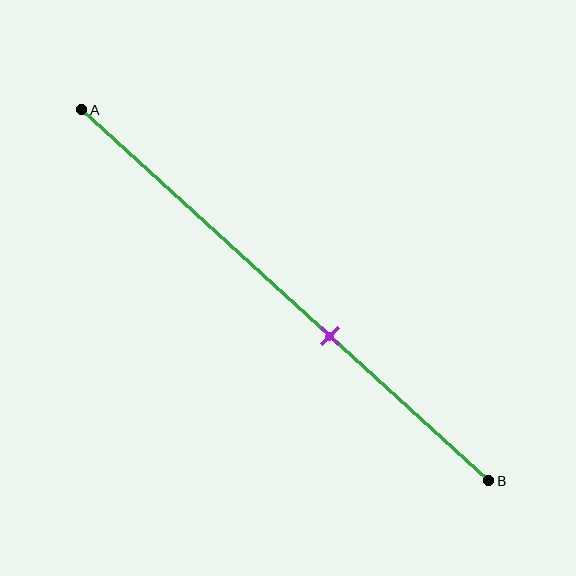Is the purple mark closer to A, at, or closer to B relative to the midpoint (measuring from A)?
The purple mark is closer to point B than the midpoint of segment AB.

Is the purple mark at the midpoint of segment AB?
No, the mark is at about 60% from A, not at the 50% midpoint.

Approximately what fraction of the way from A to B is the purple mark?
The purple mark is approximately 60% of the way from A to B.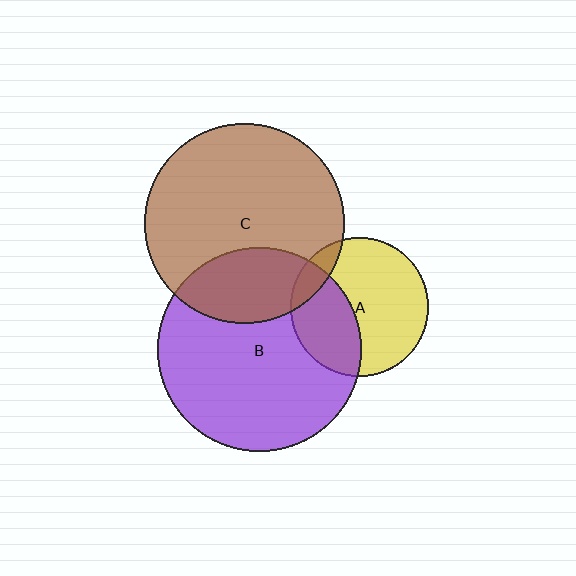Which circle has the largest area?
Circle B (purple).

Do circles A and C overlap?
Yes.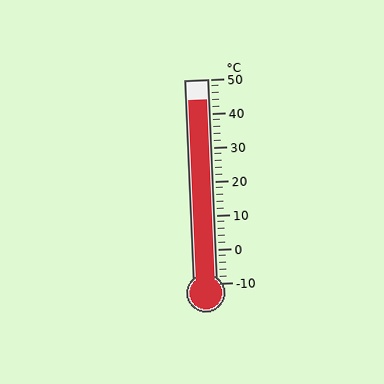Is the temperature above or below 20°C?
The temperature is above 20°C.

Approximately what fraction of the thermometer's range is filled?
The thermometer is filled to approximately 90% of its range.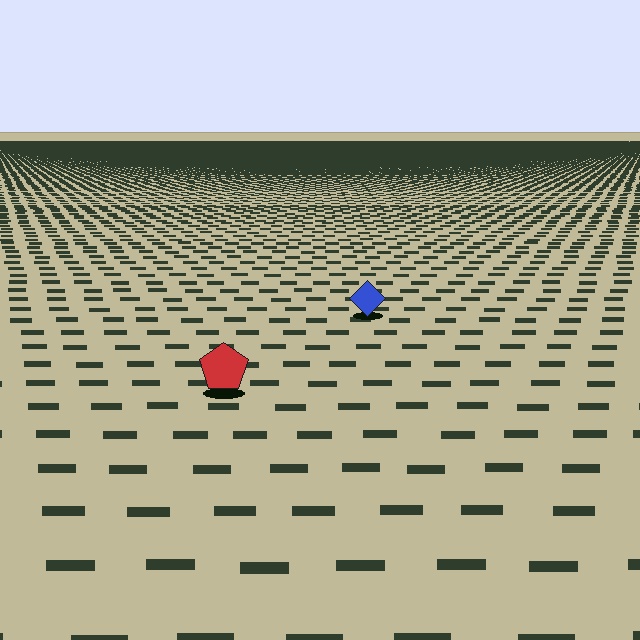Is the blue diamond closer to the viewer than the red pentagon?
No. The red pentagon is closer — you can tell from the texture gradient: the ground texture is coarser near it.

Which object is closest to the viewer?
The red pentagon is closest. The texture marks near it are larger and more spread out.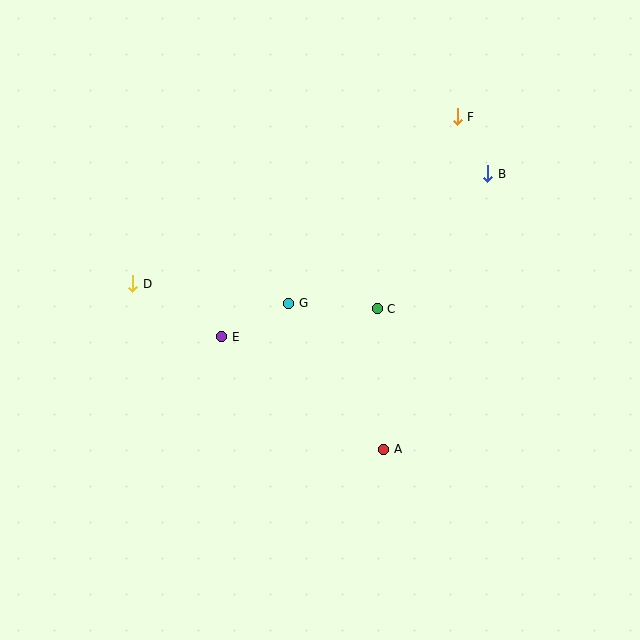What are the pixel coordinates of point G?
Point G is at (289, 303).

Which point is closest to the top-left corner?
Point D is closest to the top-left corner.